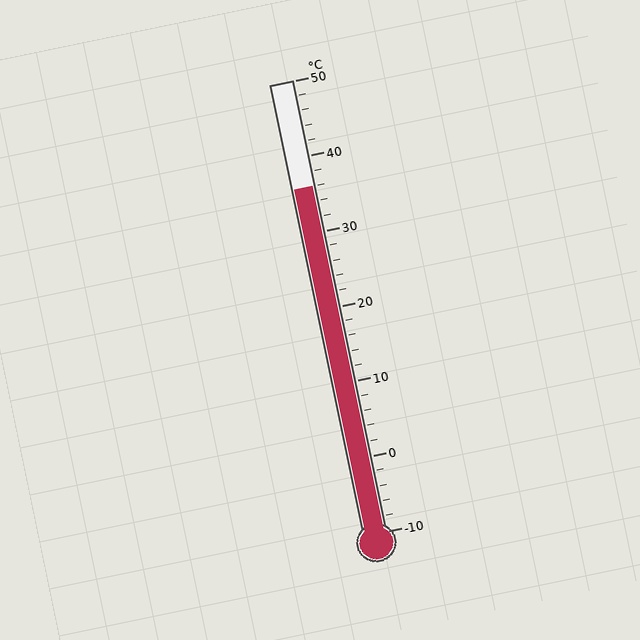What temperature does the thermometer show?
The thermometer shows approximately 36°C.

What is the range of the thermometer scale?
The thermometer scale ranges from -10°C to 50°C.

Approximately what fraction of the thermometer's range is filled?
The thermometer is filled to approximately 75% of its range.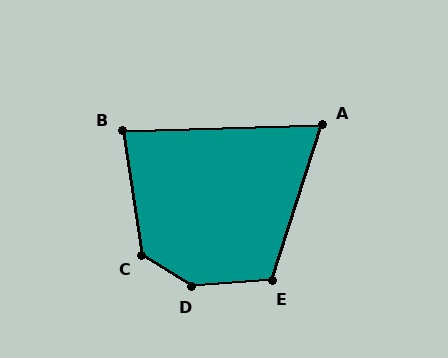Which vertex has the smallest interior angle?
A, at approximately 70 degrees.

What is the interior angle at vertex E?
Approximately 112 degrees (obtuse).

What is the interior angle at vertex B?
Approximately 83 degrees (acute).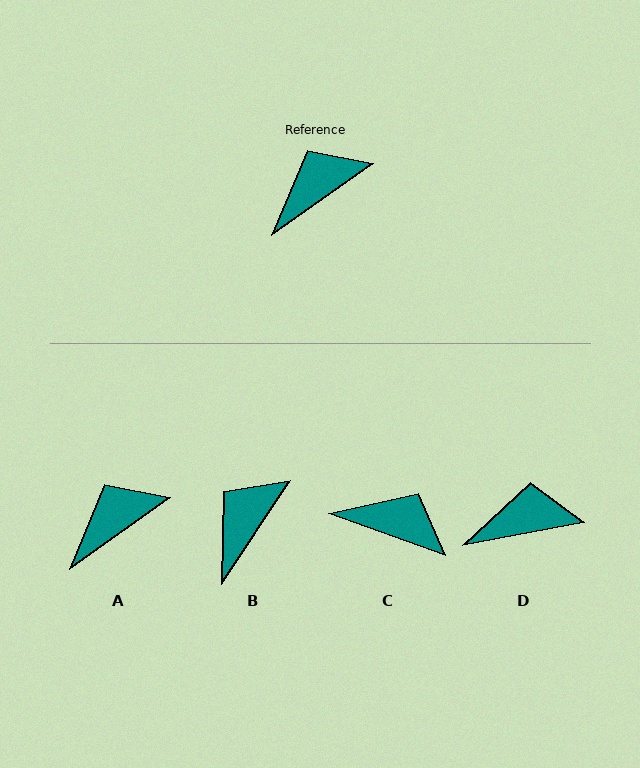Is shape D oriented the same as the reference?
No, it is off by about 24 degrees.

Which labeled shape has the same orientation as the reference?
A.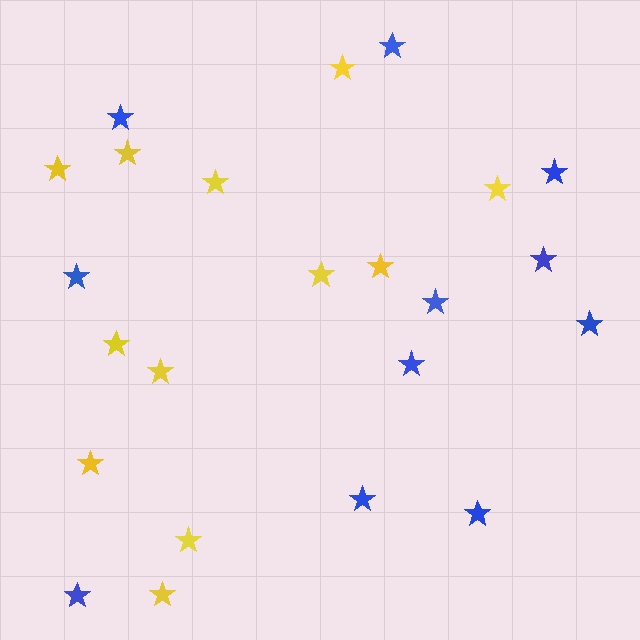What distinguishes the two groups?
There are 2 groups: one group of yellow stars (12) and one group of blue stars (11).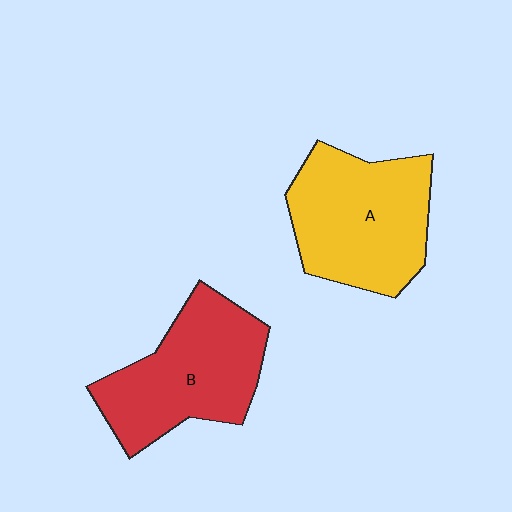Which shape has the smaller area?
Shape B (red).